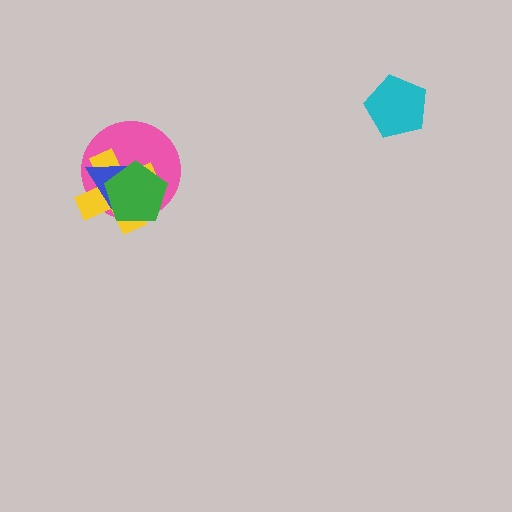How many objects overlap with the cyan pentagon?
0 objects overlap with the cyan pentagon.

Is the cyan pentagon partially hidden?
No, no other shape covers it.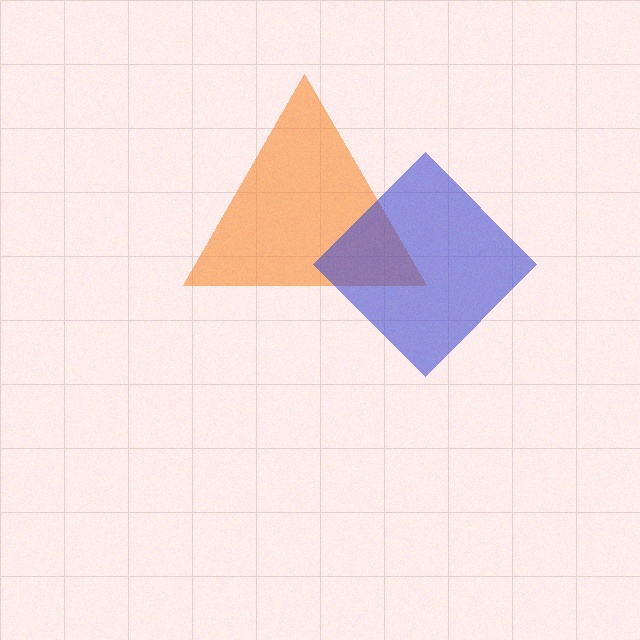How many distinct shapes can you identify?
There are 2 distinct shapes: an orange triangle, a blue diamond.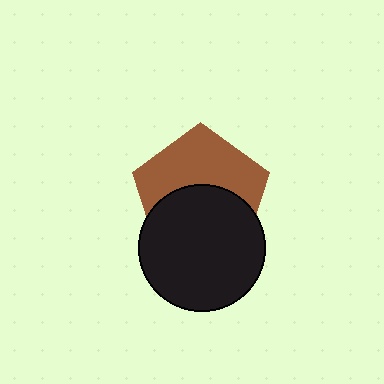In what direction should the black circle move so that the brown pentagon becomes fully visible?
The black circle should move down. That is the shortest direction to clear the overlap and leave the brown pentagon fully visible.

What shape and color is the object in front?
The object in front is a black circle.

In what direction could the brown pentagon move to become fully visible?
The brown pentagon could move up. That would shift it out from behind the black circle entirely.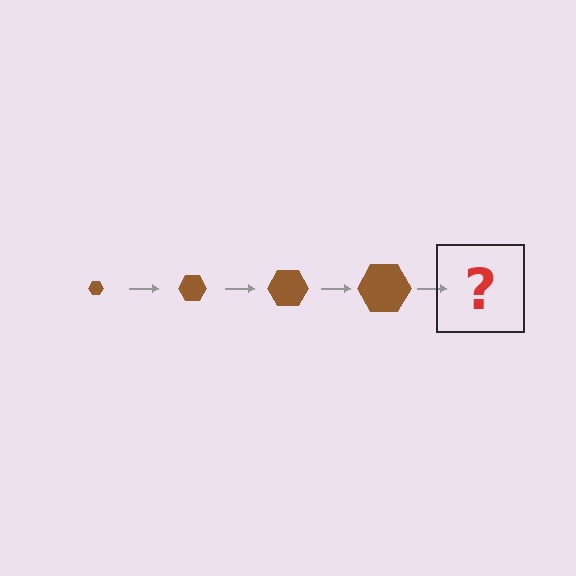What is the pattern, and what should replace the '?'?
The pattern is that the hexagon gets progressively larger each step. The '?' should be a brown hexagon, larger than the previous one.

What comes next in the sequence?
The next element should be a brown hexagon, larger than the previous one.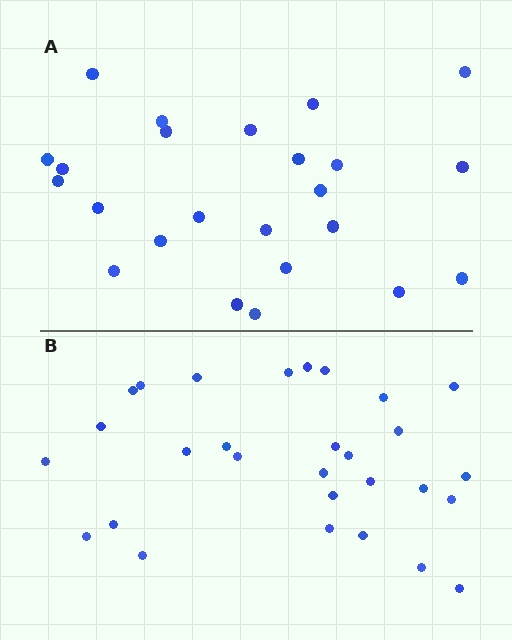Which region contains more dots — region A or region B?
Region B (the bottom region) has more dots.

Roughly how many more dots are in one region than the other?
Region B has about 5 more dots than region A.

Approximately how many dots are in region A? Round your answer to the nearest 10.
About 20 dots. (The exact count is 24, which rounds to 20.)